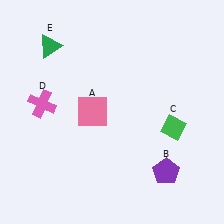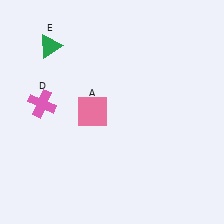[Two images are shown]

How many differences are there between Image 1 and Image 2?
There are 2 differences between the two images.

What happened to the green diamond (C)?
The green diamond (C) was removed in Image 2. It was in the bottom-right area of Image 1.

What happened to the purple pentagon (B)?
The purple pentagon (B) was removed in Image 2. It was in the bottom-right area of Image 1.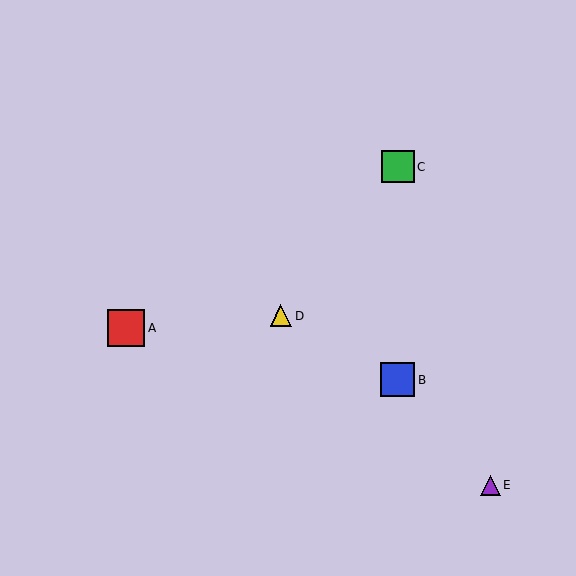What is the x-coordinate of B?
Object B is at x≈398.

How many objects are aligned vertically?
2 objects (B, C) are aligned vertically.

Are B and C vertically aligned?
Yes, both are at x≈398.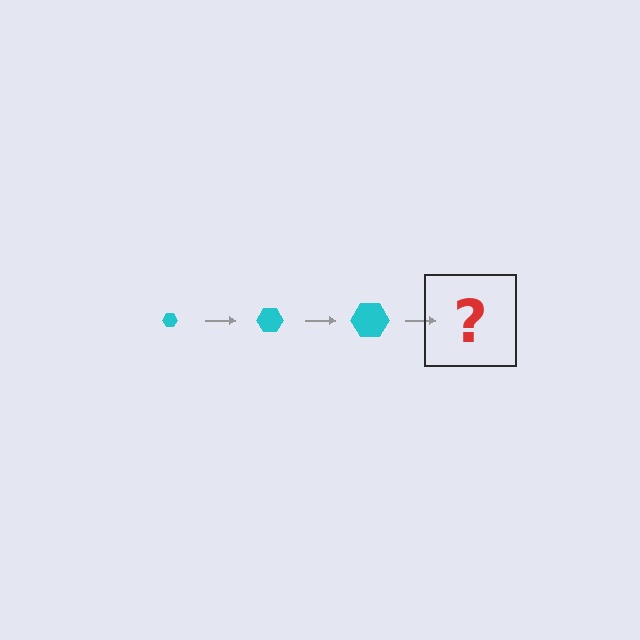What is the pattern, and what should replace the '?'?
The pattern is that the hexagon gets progressively larger each step. The '?' should be a cyan hexagon, larger than the previous one.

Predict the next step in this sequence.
The next step is a cyan hexagon, larger than the previous one.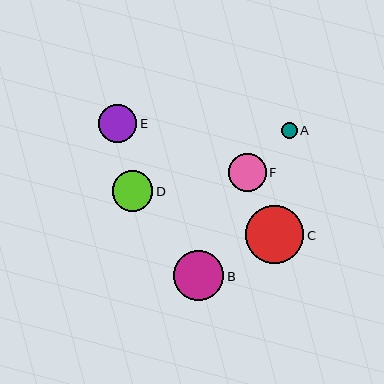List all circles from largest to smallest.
From largest to smallest: C, B, D, E, F, A.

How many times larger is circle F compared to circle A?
Circle F is approximately 2.4 times the size of circle A.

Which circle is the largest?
Circle C is the largest with a size of approximately 58 pixels.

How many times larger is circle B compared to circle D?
Circle B is approximately 1.2 times the size of circle D.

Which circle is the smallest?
Circle A is the smallest with a size of approximately 16 pixels.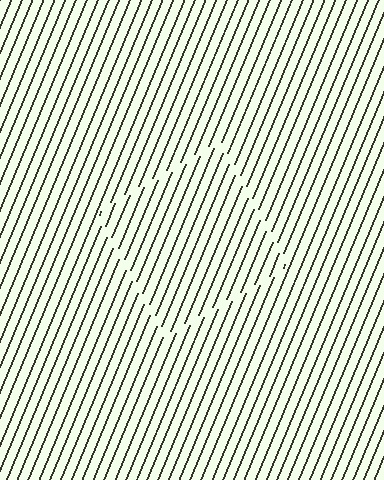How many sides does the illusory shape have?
4 sides — the line-ends trace a square.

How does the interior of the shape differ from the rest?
The interior of the shape contains the same grating, shifted by half a period — the contour is defined by the phase discontinuity where line-ends from the inner and outer gratings abut.